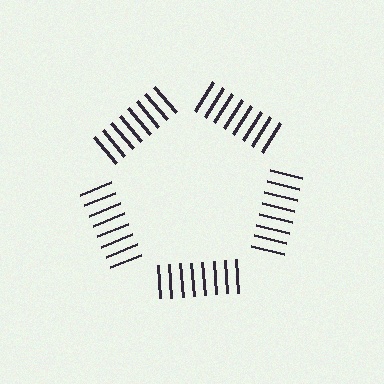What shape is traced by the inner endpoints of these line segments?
An illusory pentagon — the line segments terminate on its edges but no continuous stroke is drawn.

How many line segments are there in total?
40 — 8 along each of the 5 edges.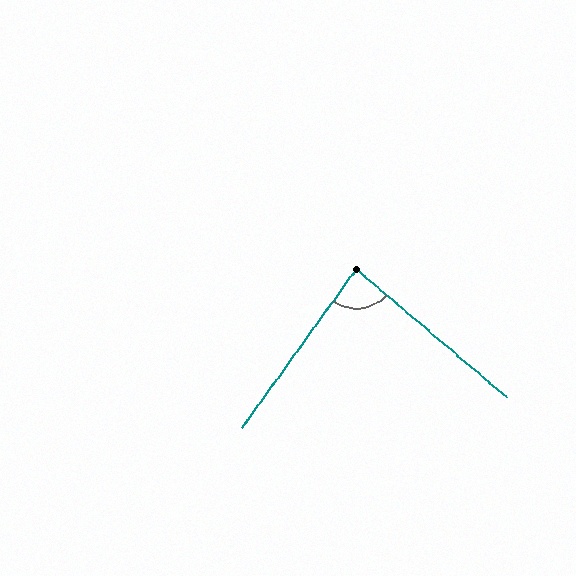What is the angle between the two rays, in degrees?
Approximately 85 degrees.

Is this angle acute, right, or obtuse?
It is approximately a right angle.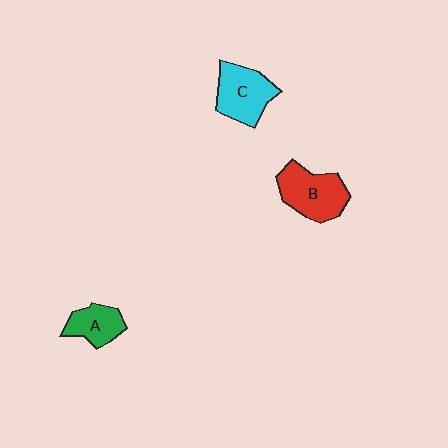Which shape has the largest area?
Shape B (red).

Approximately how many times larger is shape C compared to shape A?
Approximately 1.5 times.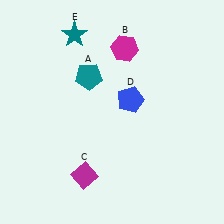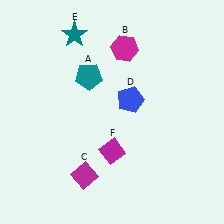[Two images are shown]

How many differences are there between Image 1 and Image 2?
There is 1 difference between the two images.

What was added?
A magenta diamond (F) was added in Image 2.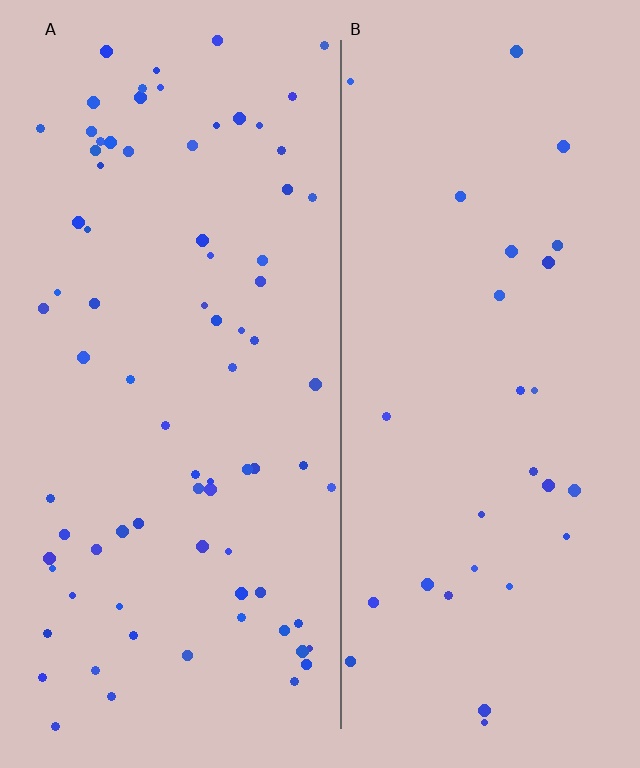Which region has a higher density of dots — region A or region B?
A (the left).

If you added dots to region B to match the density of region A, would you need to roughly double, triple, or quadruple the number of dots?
Approximately triple.